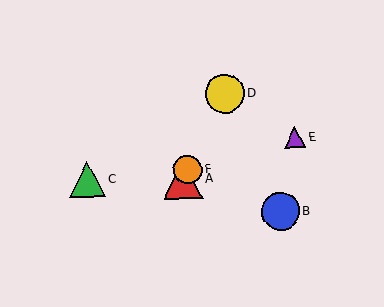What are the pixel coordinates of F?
Object F is at (187, 170).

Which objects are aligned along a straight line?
Objects A, D, F are aligned along a straight line.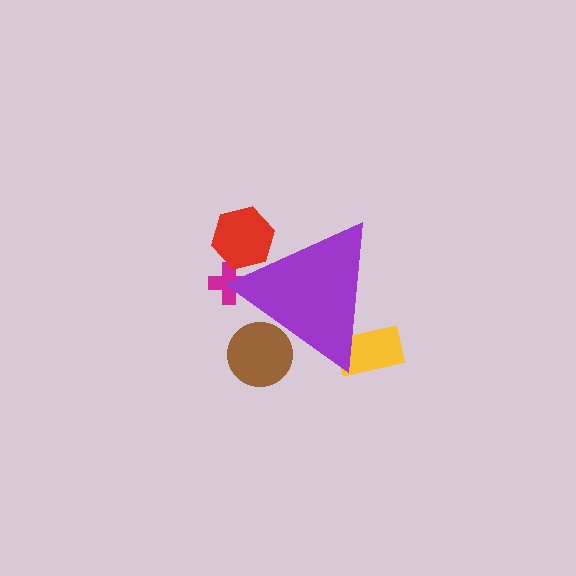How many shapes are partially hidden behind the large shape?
4 shapes are partially hidden.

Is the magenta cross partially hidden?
Yes, the magenta cross is partially hidden behind the purple triangle.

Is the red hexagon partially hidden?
Yes, the red hexagon is partially hidden behind the purple triangle.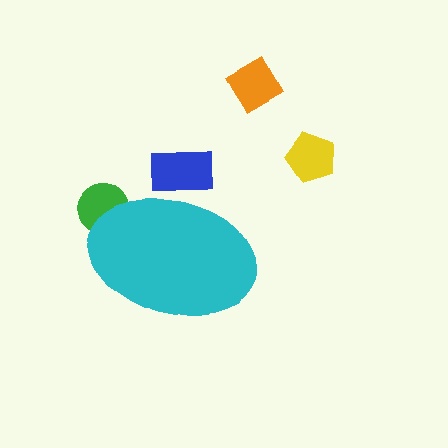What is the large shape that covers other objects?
A cyan ellipse.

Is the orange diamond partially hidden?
No, the orange diamond is fully visible.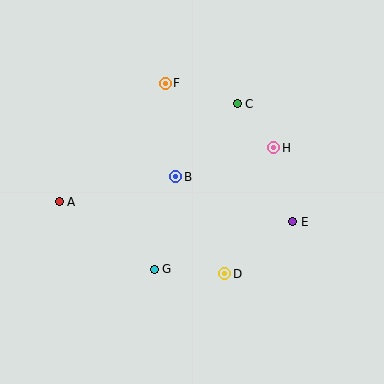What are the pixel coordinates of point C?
Point C is at (237, 104).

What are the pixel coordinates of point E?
Point E is at (293, 222).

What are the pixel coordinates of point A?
Point A is at (59, 202).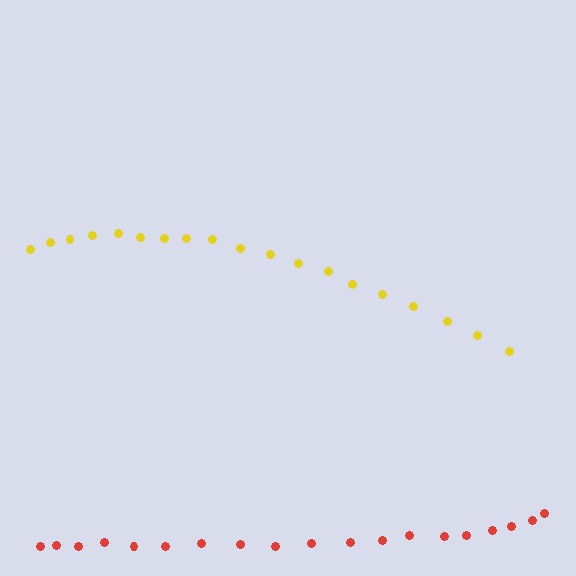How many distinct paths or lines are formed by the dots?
There are 2 distinct paths.